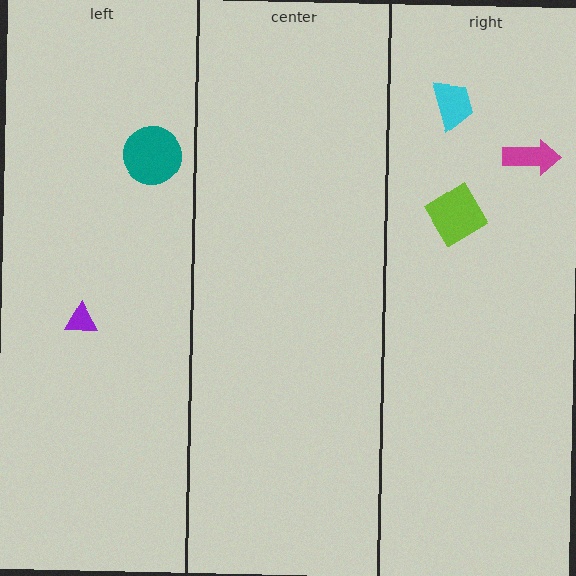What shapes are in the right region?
The cyan trapezoid, the magenta arrow, the lime diamond.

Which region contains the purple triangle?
The left region.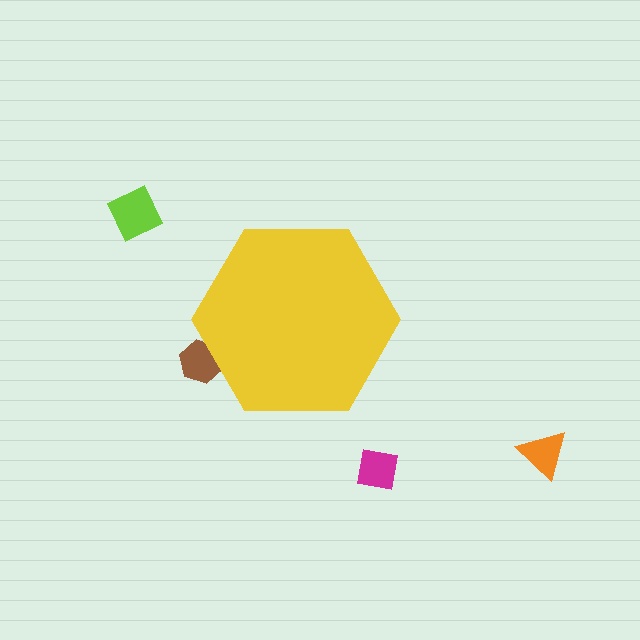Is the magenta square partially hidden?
No, the magenta square is fully visible.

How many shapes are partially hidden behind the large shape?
1 shape is partially hidden.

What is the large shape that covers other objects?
A yellow hexagon.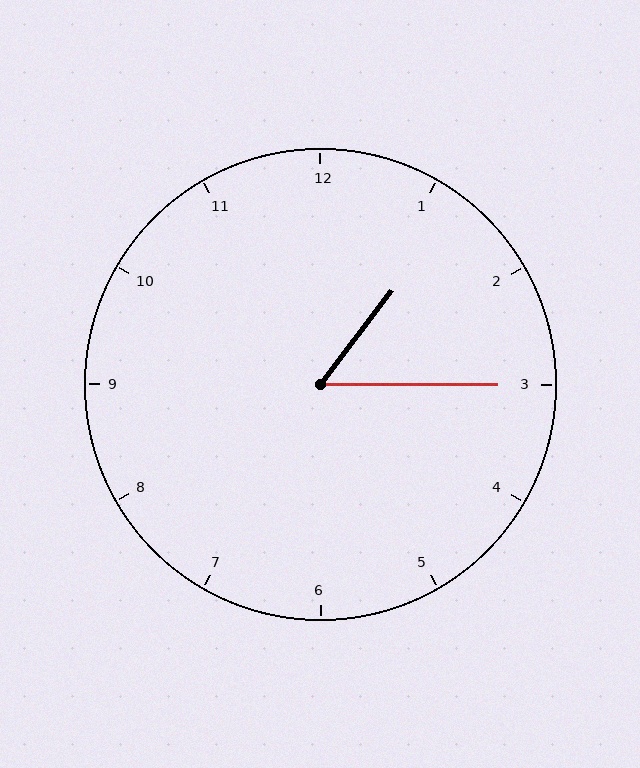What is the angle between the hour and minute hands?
Approximately 52 degrees.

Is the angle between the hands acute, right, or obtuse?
It is acute.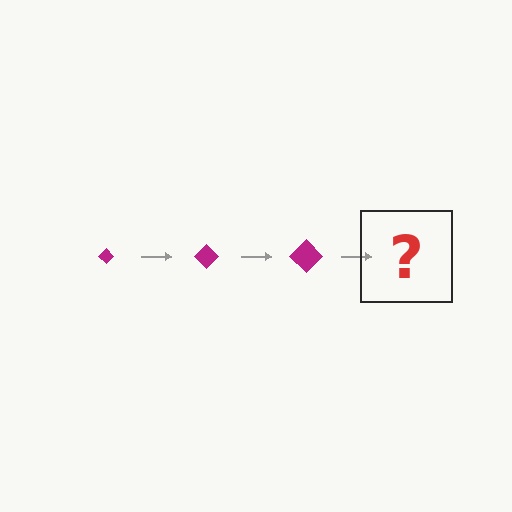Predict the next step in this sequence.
The next step is a magenta diamond, larger than the previous one.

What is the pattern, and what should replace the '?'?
The pattern is that the diamond gets progressively larger each step. The '?' should be a magenta diamond, larger than the previous one.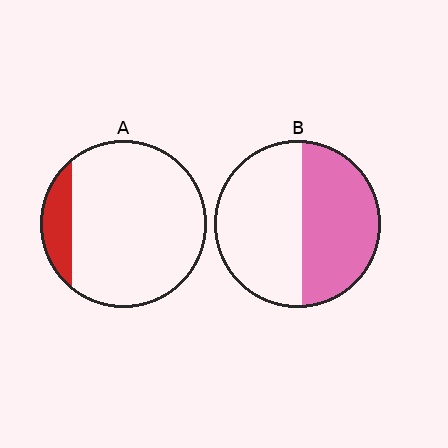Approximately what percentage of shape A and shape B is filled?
A is approximately 15% and B is approximately 45%.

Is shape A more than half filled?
No.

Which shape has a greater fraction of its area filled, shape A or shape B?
Shape B.